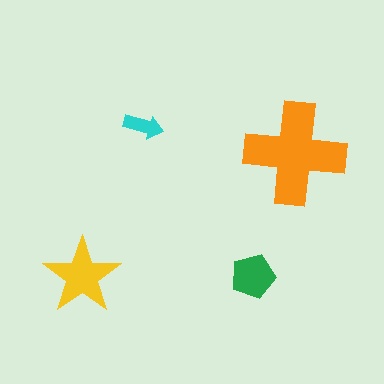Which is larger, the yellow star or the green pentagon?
The yellow star.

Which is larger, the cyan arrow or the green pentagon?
The green pentagon.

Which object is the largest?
The orange cross.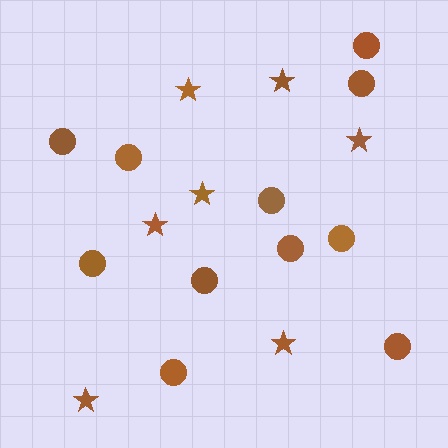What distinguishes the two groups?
There are 2 groups: one group of circles (11) and one group of stars (7).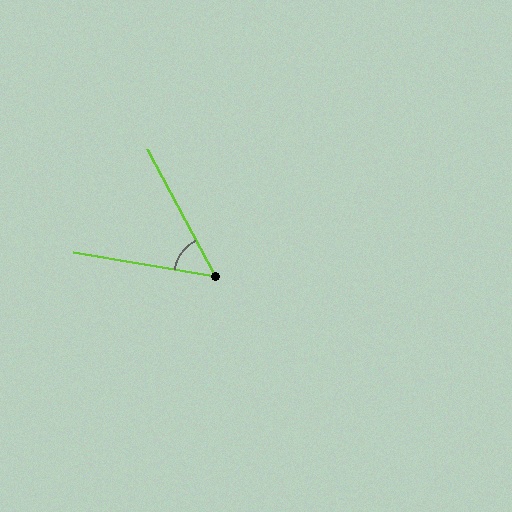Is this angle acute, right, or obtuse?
It is acute.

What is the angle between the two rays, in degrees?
Approximately 52 degrees.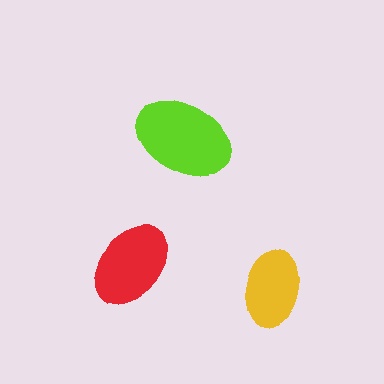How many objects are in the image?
There are 3 objects in the image.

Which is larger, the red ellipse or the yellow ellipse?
The red one.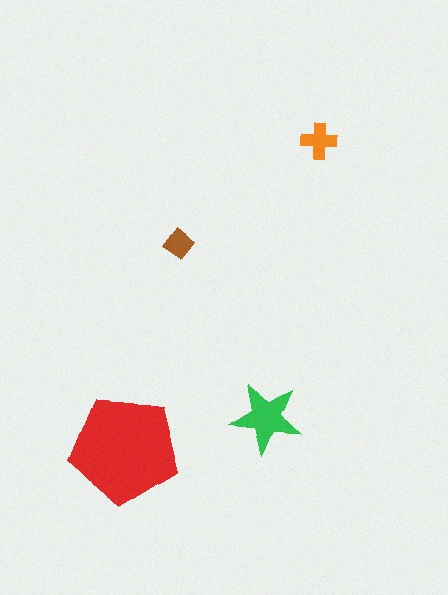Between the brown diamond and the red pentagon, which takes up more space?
The red pentagon.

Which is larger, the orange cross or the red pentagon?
The red pentagon.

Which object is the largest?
The red pentagon.